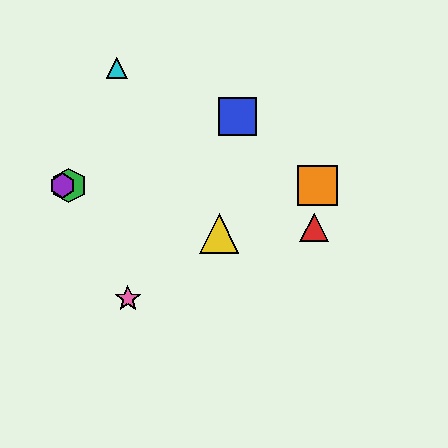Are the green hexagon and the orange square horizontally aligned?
Yes, both are at y≈186.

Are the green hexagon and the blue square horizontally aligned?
No, the green hexagon is at y≈186 and the blue square is at y≈117.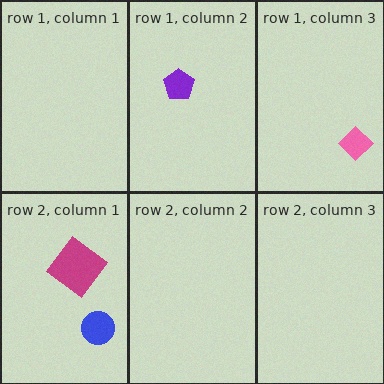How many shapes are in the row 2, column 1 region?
2.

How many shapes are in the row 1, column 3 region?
1.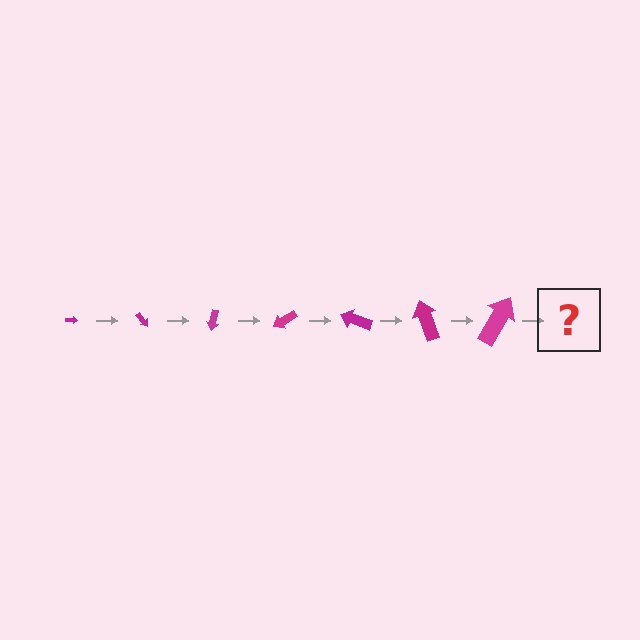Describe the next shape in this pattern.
It should be an arrow, larger than the previous one and rotated 350 degrees from the start.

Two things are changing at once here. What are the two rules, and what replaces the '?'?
The two rules are that the arrow grows larger each step and it rotates 50 degrees each step. The '?' should be an arrow, larger than the previous one and rotated 350 degrees from the start.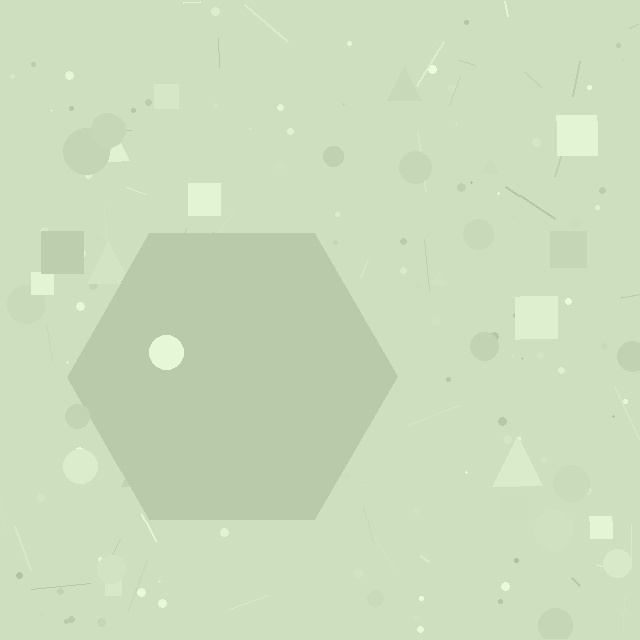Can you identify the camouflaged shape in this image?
The camouflaged shape is a hexagon.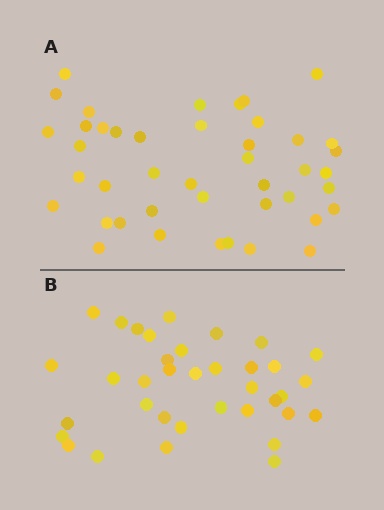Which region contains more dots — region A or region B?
Region A (the top region) has more dots.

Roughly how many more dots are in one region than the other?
Region A has roughly 8 or so more dots than region B.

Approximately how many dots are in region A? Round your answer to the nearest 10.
About 40 dots. (The exact count is 43, which rounds to 40.)